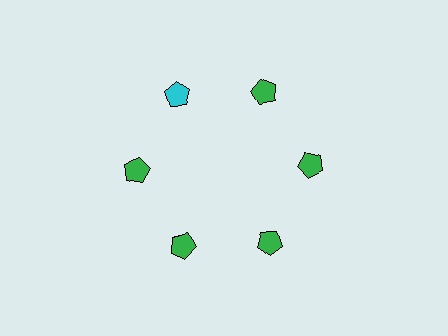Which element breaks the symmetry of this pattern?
The cyan pentagon at roughly the 11 o'clock position breaks the symmetry. All other shapes are green pentagons.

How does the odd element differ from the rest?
It has a different color: cyan instead of green.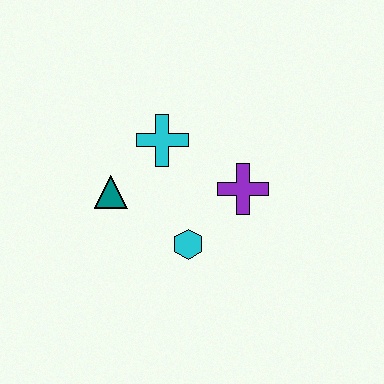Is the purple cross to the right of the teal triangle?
Yes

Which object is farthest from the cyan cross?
The cyan hexagon is farthest from the cyan cross.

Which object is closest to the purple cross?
The cyan hexagon is closest to the purple cross.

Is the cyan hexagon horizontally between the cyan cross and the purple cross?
Yes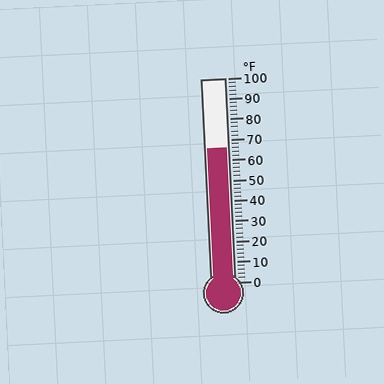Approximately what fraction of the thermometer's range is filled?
The thermometer is filled to approximately 65% of its range.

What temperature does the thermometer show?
The thermometer shows approximately 66°F.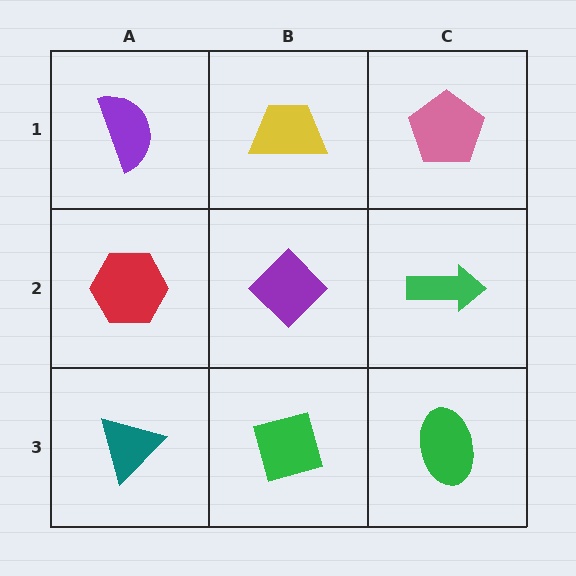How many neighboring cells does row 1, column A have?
2.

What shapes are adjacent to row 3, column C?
A green arrow (row 2, column C), a green diamond (row 3, column B).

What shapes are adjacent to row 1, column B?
A purple diamond (row 2, column B), a purple semicircle (row 1, column A), a pink pentagon (row 1, column C).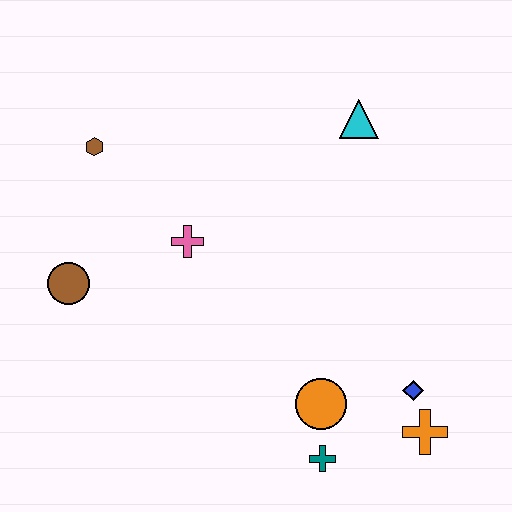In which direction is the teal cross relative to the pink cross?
The teal cross is below the pink cross.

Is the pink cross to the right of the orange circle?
No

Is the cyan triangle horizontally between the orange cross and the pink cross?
Yes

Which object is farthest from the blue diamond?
The brown hexagon is farthest from the blue diamond.